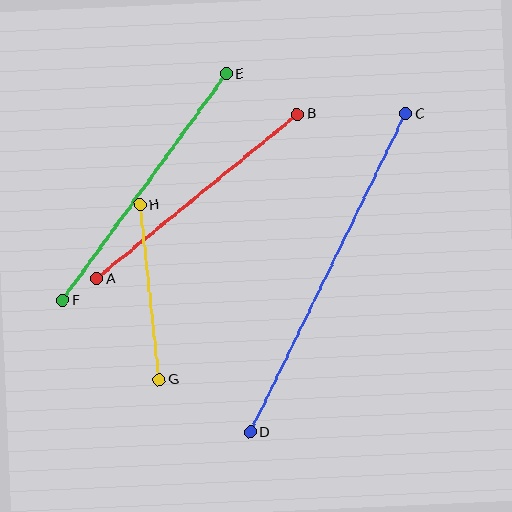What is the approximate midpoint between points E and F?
The midpoint is at approximately (144, 187) pixels.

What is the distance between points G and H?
The distance is approximately 176 pixels.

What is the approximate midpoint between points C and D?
The midpoint is at approximately (328, 273) pixels.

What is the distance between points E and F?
The distance is approximately 280 pixels.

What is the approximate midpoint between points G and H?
The midpoint is at approximately (149, 292) pixels.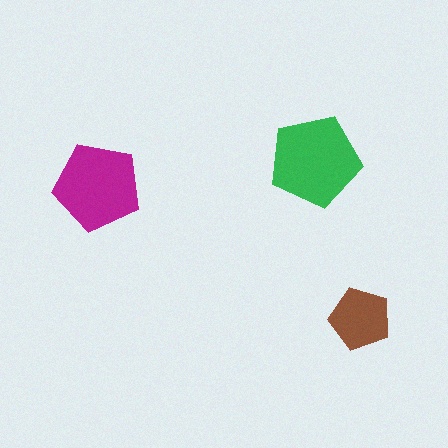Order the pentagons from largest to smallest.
the green one, the magenta one, the brown one.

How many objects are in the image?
There are 3 objects in the image.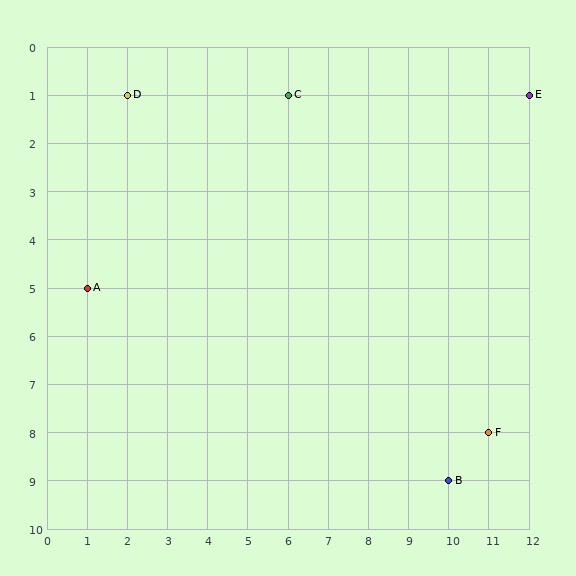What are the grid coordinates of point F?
Point F is at grid coordinates (11, 8).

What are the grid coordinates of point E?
Point E is at grid coordinates (12, 1).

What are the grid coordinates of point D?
Point D is at grid coordinates (2, 1).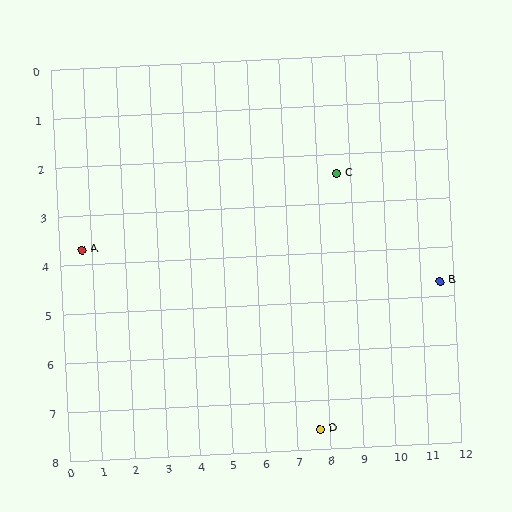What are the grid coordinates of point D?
Point D is at approximately (7.7, 7.6).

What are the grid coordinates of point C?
Point C is at approximately (8.6, 2.4).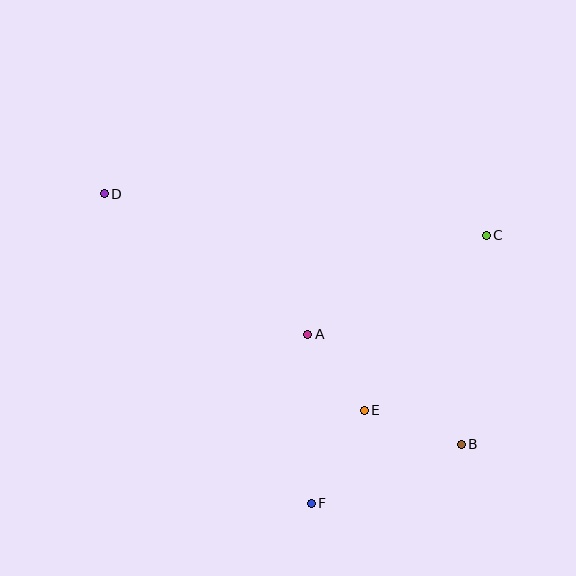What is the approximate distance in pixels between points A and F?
The distance between A and F is approximately 169 pixels.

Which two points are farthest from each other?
Points B and D are farthest from each other.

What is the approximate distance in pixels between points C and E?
The distance between C and E is approximately 214 pixels.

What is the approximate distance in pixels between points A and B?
The distance between A and B is approximately 189 pixels.